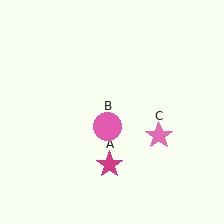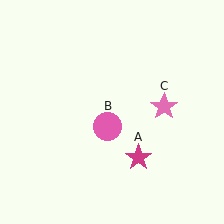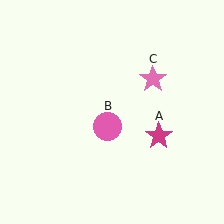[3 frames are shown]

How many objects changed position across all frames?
2 objects changed position: magenta star (object A), pink star (object C).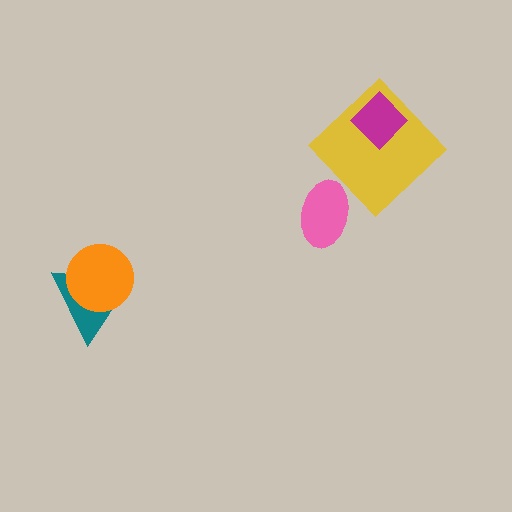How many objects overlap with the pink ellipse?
0 objects overlap with the pink ellipse.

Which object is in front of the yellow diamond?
The magenta diamond is in front of the yellow diamond.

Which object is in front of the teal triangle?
The orange circle is in front of the teal triangle.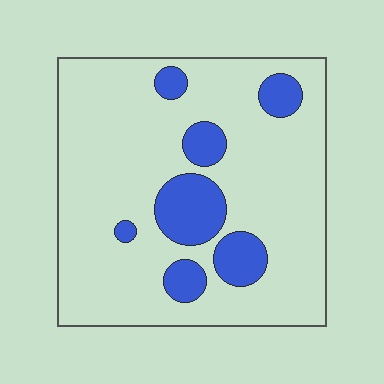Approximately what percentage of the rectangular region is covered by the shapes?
Approximately 15%.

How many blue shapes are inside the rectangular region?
7.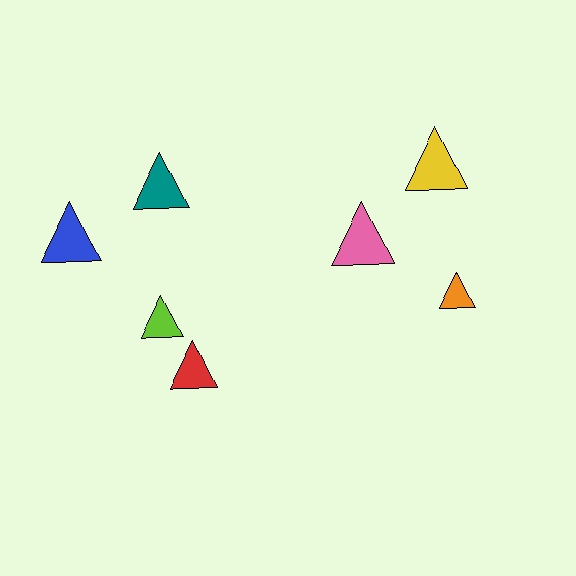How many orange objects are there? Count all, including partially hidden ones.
There is 1 orange object.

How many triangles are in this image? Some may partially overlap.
There are 7 triangles.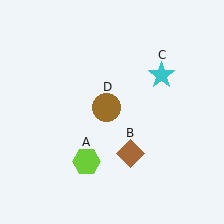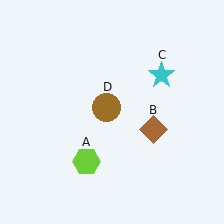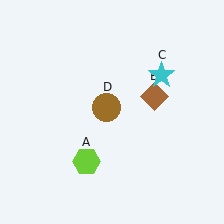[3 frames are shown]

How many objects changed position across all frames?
1 object changed position: brown diamond (object B).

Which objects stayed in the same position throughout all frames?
Lime hexagon (object A) and cyan star (object C) and brown circle (object D) remained stationary.